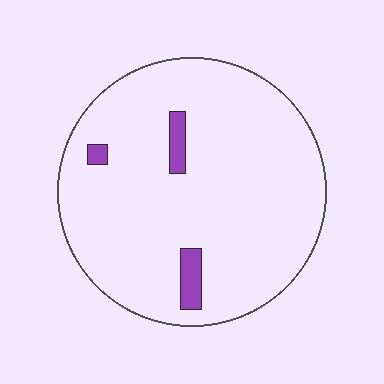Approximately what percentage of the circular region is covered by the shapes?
Approximately 5%.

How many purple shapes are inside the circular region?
3.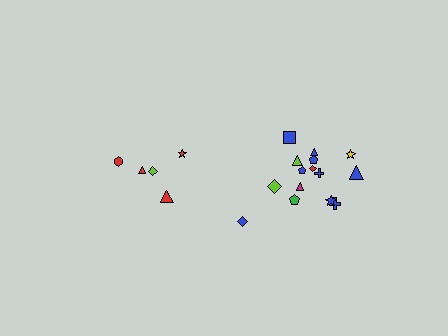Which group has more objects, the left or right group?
The right group.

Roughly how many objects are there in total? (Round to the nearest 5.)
Roughly 20 objects in total.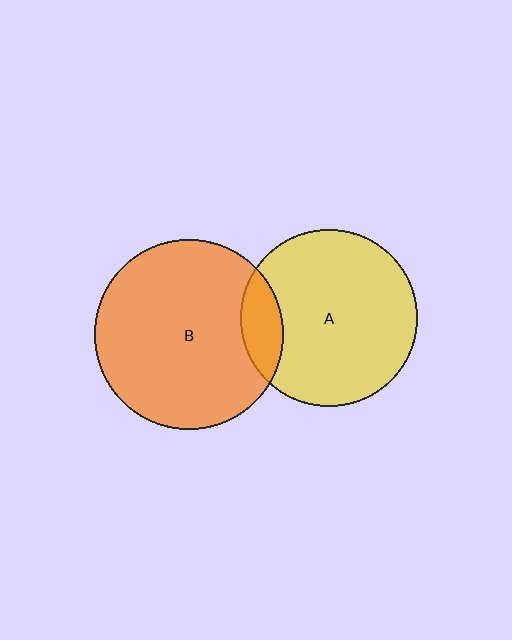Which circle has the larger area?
Circle B (orange).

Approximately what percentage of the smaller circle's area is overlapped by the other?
Approximately 15%.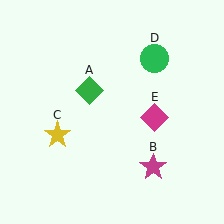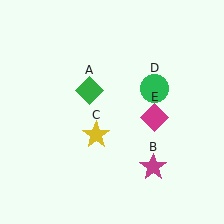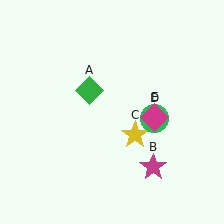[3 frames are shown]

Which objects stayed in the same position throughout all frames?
Green diamond (object A) and magenta star (object B) and magenta diamond (object E) remained stationary.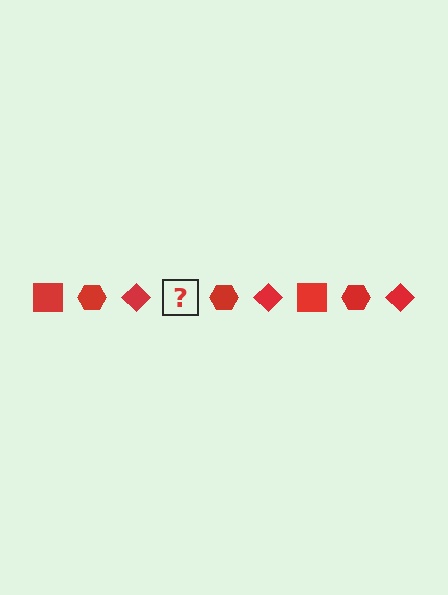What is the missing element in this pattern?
The missing element is a red square.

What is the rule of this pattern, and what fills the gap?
The rule is that the pattern cycles through square, hexagon, diamond shapes in red. The gap should be filled with a red square.